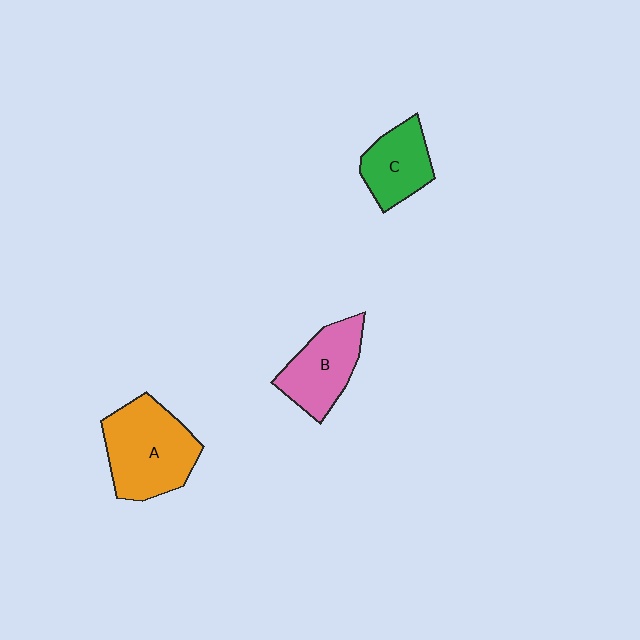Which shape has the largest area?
Shape A (orange).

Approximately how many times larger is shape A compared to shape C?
Approximately 1.6 times.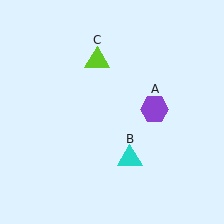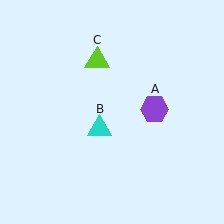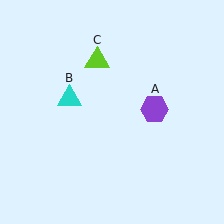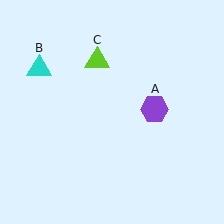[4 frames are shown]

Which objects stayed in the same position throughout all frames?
Purple hexagon (object A) and lime triangle (object C) remained stationary.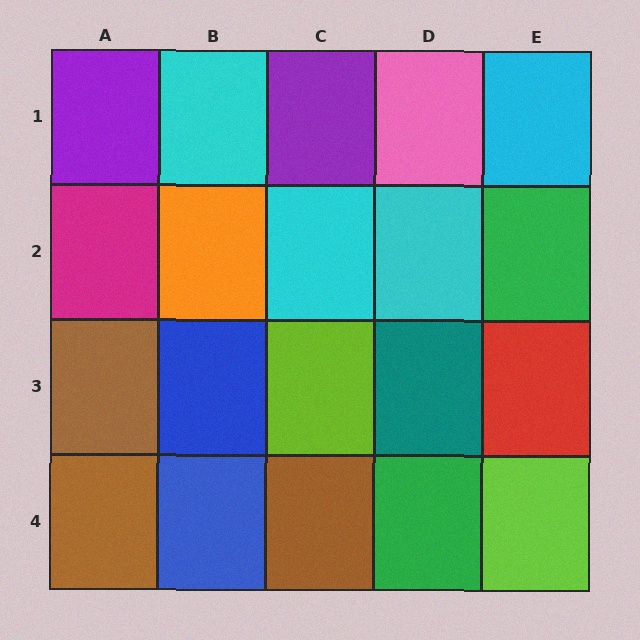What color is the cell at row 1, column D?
Pink.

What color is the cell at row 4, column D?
Green.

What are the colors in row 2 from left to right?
Magenta, orange, cyan, cyan, green.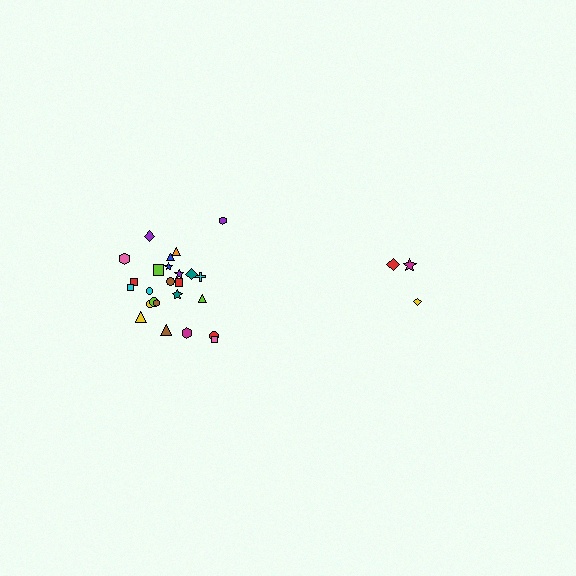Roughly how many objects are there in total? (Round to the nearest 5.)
Roughly 30 objects in total.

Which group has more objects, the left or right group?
The left group.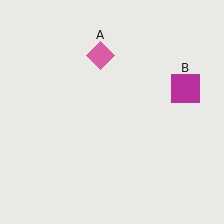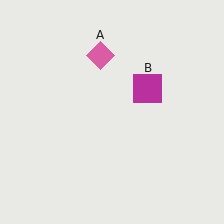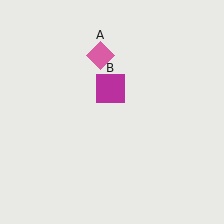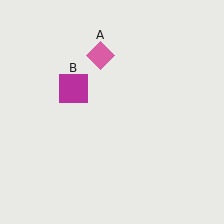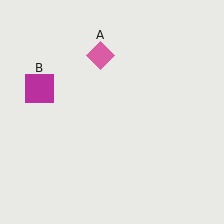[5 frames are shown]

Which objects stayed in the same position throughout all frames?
Pink diamond (object A) remained stationary.